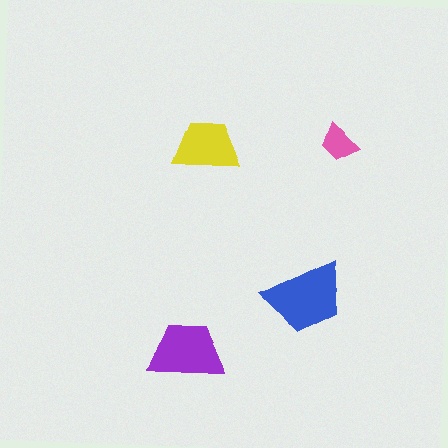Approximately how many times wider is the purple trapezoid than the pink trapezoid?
About 2 times wider.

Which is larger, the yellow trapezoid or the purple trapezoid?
The purple one.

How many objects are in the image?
There are 4 objects in the image.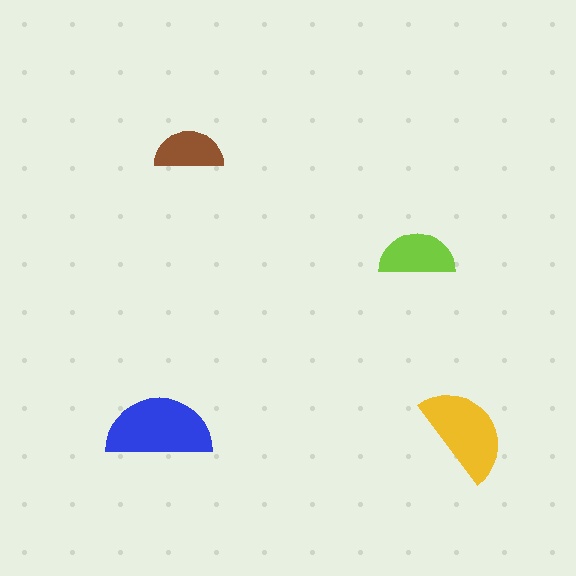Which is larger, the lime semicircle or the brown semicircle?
The lime one.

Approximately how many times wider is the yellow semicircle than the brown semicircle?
About 1.5 times wider.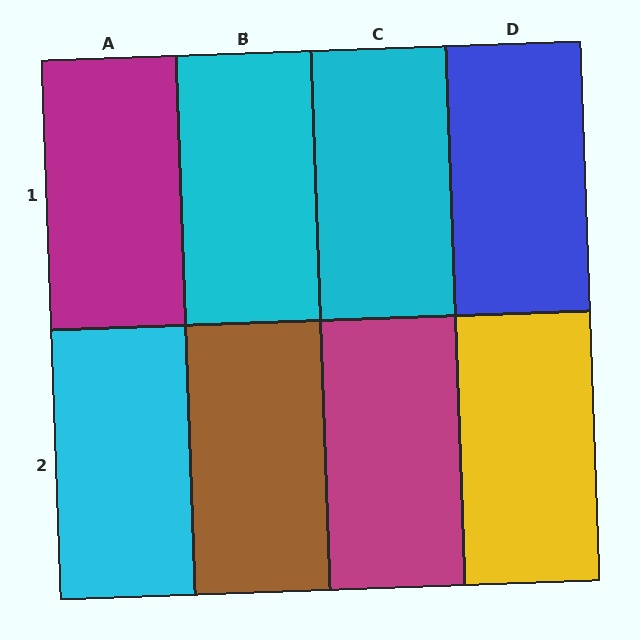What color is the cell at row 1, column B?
Cyan.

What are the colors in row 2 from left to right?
Cyan, brown, magenta, yellow.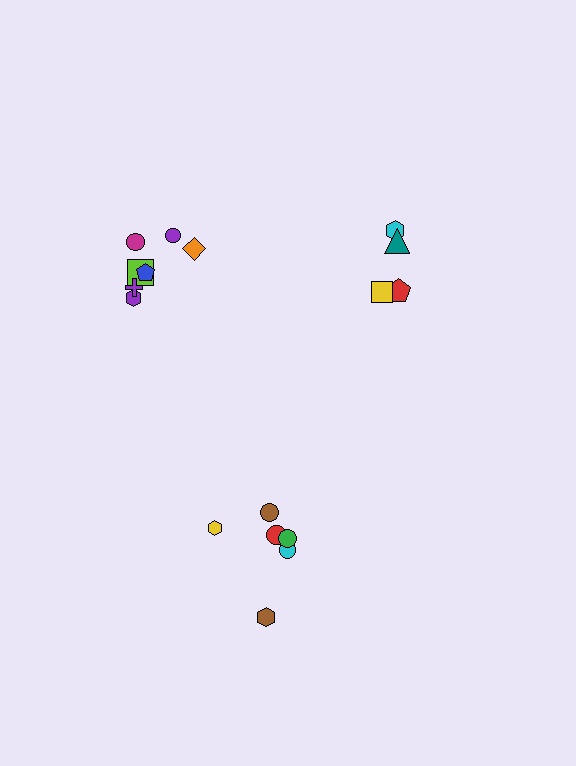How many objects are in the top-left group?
There are 7 objects.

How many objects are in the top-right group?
There are 4 objects.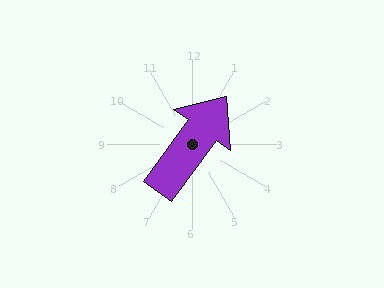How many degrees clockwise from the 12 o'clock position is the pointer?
Approximately 36 degrees.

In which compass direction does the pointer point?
Northeast.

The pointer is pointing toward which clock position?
Roughly 1 o'clock.